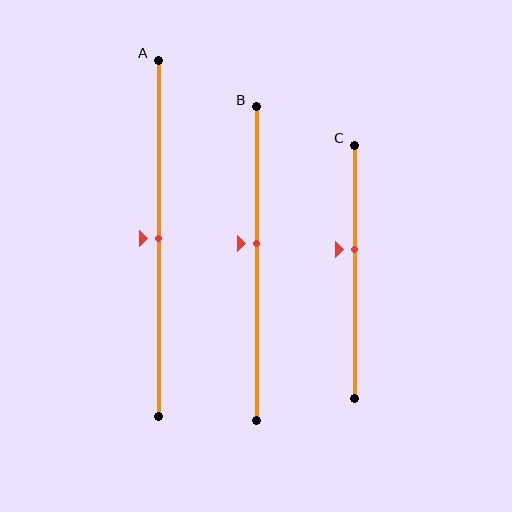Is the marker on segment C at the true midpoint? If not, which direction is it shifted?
No, the marker on segment C is shifted upward by about 9% of the segment length.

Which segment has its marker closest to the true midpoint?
Segment A has its marker closest to the true midpoint.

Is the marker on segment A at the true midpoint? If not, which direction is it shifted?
Yes, the marker on segment A is at the true midpoint.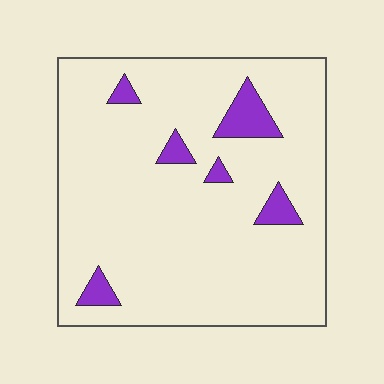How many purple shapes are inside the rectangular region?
6.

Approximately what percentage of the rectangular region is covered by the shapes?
Approximately 10%.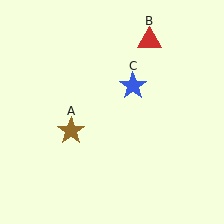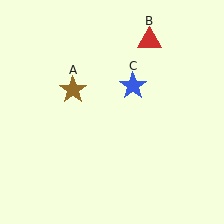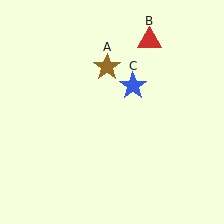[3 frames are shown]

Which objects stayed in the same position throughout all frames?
Red triangle (object B) and blue star (object C) remained stationary.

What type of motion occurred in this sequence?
The brown star (object A) rotated clockwise around the center of the scene.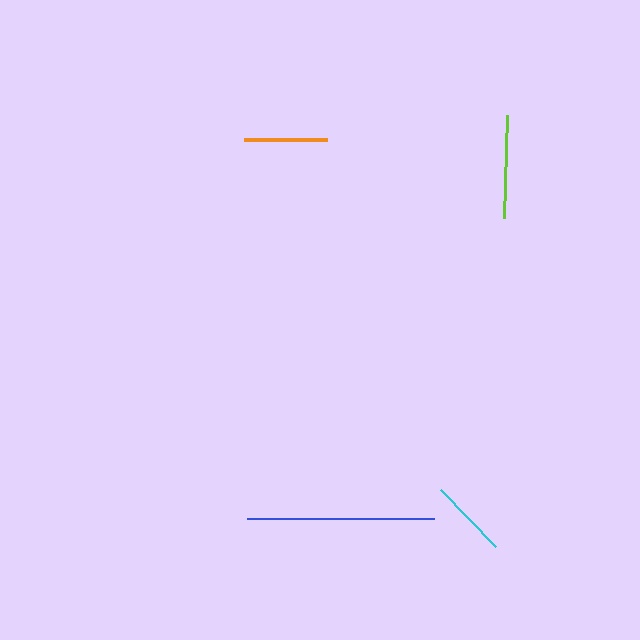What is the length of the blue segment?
The blue segment is approximately 187 pixels long.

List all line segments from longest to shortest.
From longest to shortest: blue, lime, orange, cyan.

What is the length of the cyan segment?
The cyan segment is approximately 80 pixels long.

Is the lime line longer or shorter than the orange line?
The lime line is longer than the orange line.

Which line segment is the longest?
The blue line is the longest at approximately 187 pixels.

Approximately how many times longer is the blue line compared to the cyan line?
The blue line is approximately 2.4 times the length of the cyan line.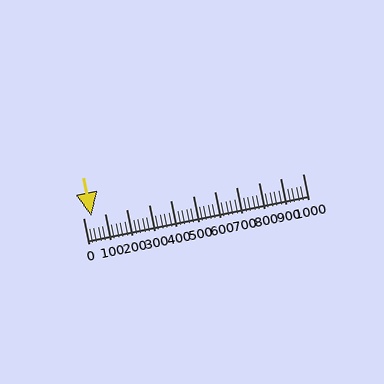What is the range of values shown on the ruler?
The ruler shows values from 0 to 1000.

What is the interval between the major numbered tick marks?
The major tick marks are spaced 100 units apart.